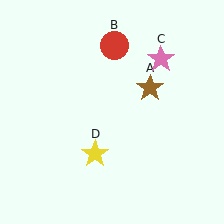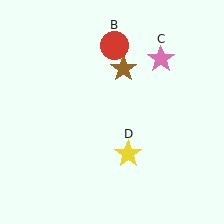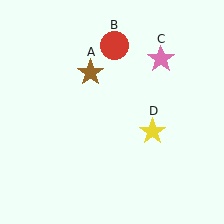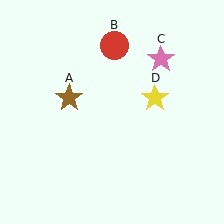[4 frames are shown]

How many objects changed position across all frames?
2 objects changed position: brown star (object A), yellow star (object D).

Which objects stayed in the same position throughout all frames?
Red circle (object B) and pink star (object C) remained stationary.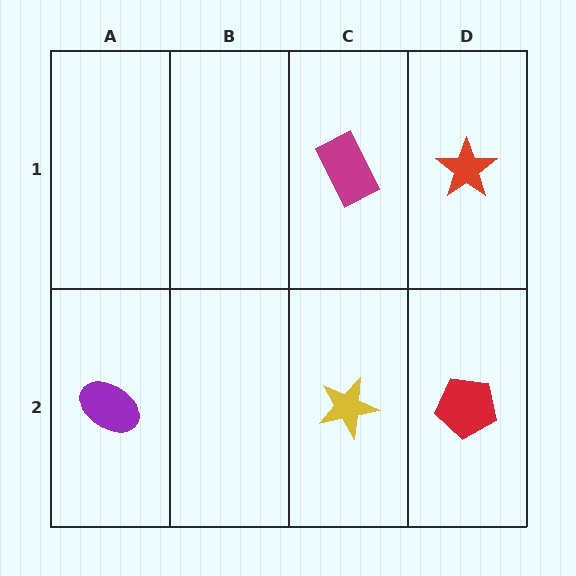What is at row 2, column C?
A yellow star.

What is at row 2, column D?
A red pentagon.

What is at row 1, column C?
A magenta rectangle.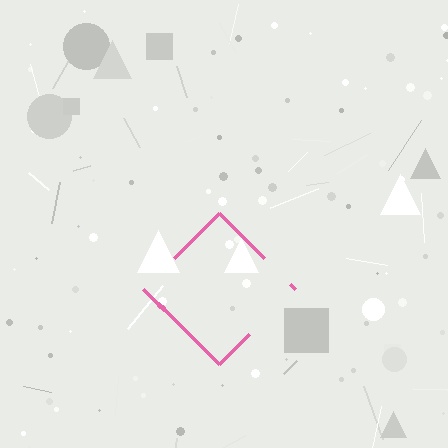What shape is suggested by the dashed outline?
The dashed outline suggests a diamond.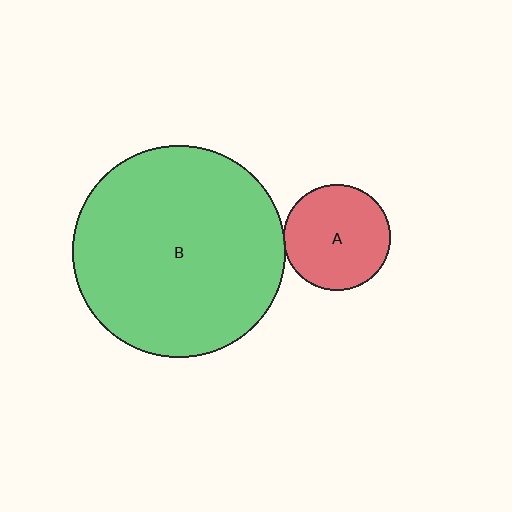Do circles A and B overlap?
Yes.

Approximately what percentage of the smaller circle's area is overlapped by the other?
Approximately 5%.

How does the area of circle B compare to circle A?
Approximately 4.0 times.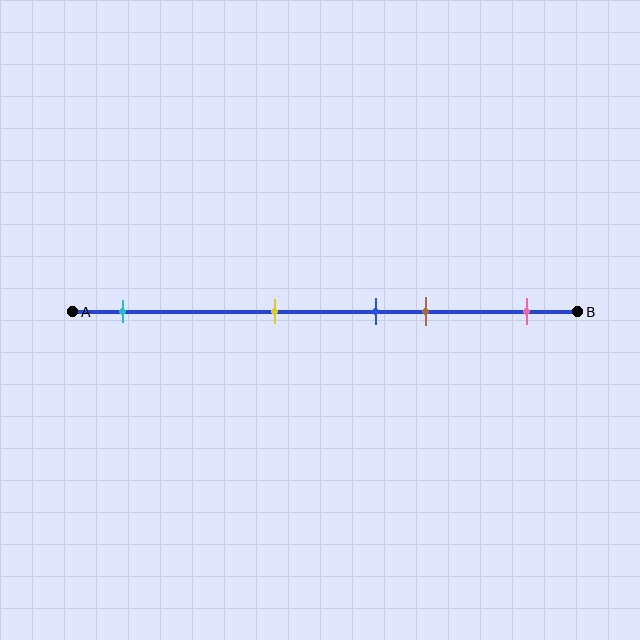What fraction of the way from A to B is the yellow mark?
The yellow mark is approximately 40% (0.4) of the way from A to B.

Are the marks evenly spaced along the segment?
No, the marks are not evenly spaced.